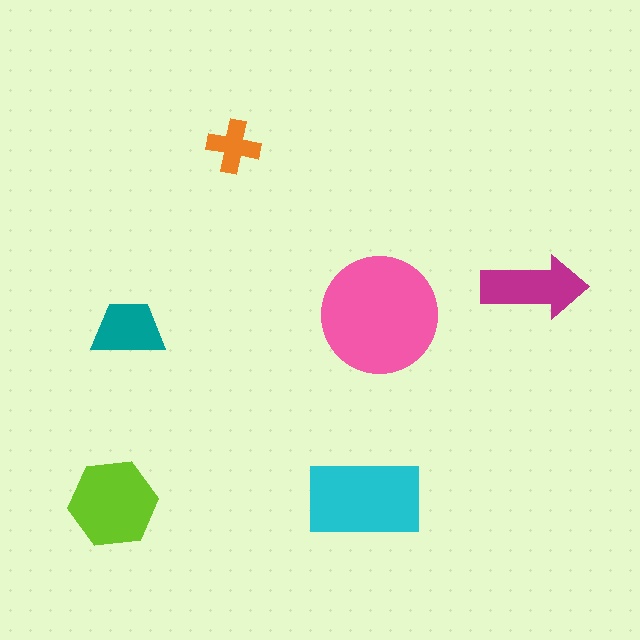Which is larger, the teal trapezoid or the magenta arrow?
The magenta arrow.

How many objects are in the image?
There are 6 objects in the image.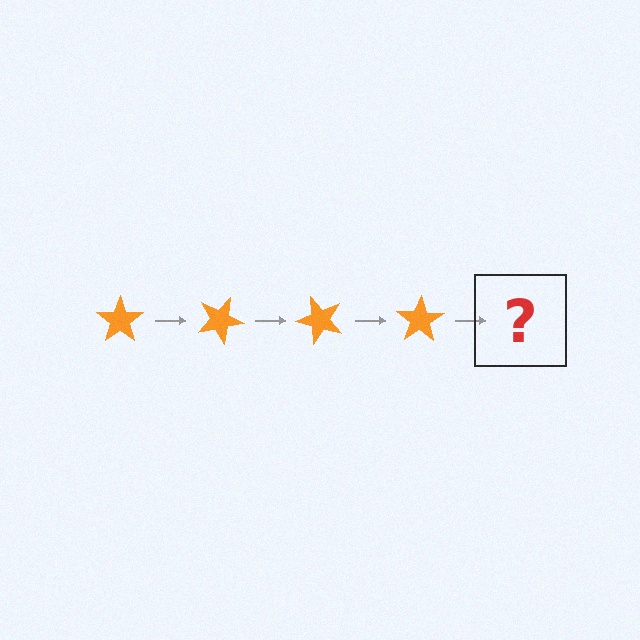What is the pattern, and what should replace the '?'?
The pattern is that the star rotates 25 degrees each step. The '?' should be an orange star rotated 100 degrees.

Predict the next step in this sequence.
The next step is an orange star rotated 100 degrees.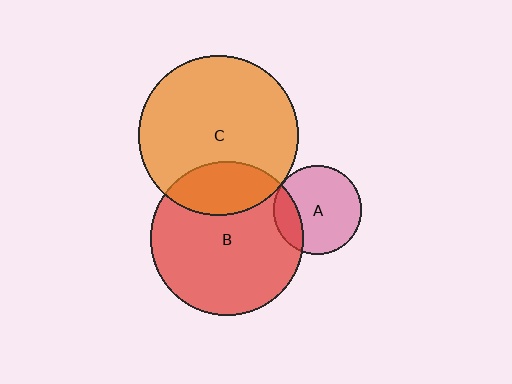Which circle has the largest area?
Circle C (orange).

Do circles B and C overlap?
Yes.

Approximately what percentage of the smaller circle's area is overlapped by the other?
Approximately 25%.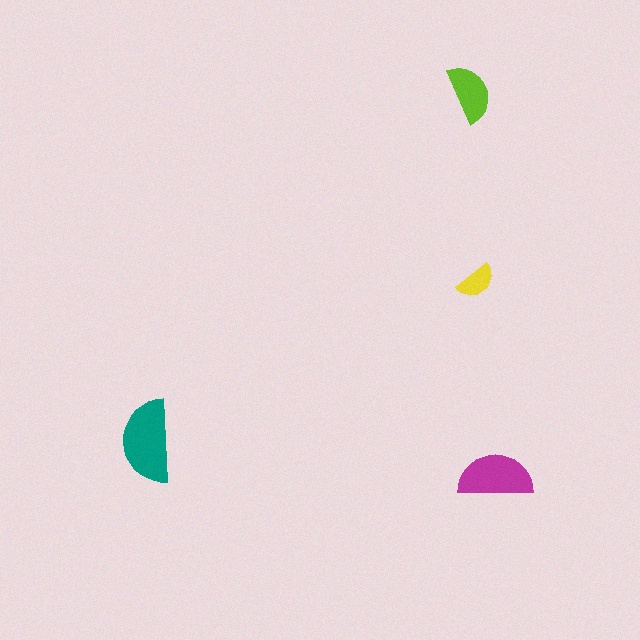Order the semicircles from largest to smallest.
the teal one, the magenta one, the lime one, the yellow one.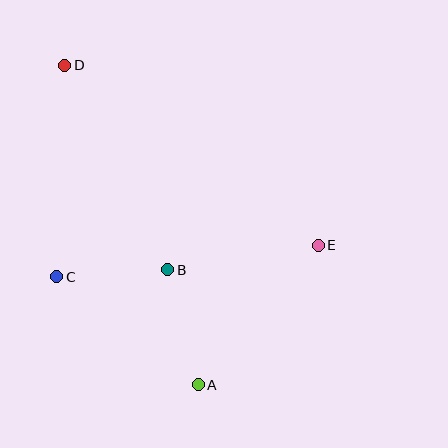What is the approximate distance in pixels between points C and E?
The distance between C and E is approximately 264 pixels.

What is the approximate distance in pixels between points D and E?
The distance between D and E is approximately 311 pixels.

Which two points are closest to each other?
Points B and C are closest to each other.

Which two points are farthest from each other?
Points A and D are farthest from each other.